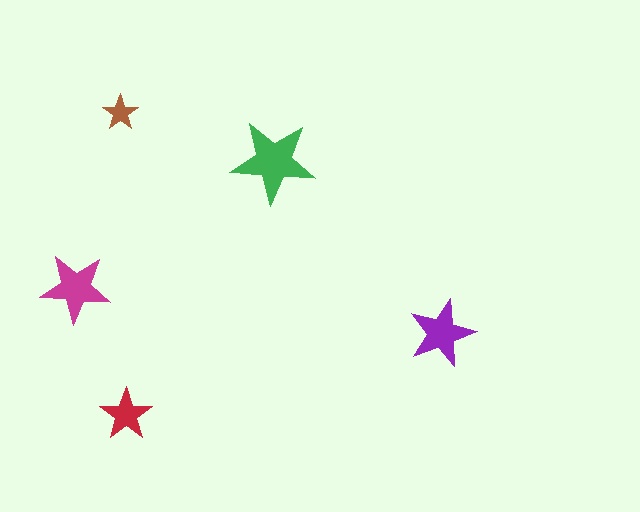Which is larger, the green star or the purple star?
The green one.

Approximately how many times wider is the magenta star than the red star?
About 1.5 times wider.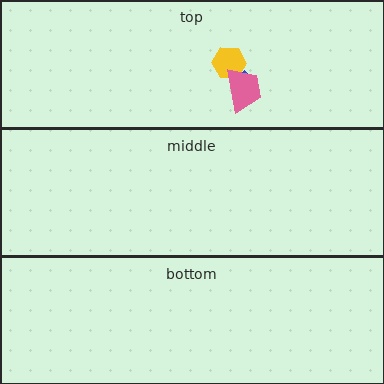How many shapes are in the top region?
3.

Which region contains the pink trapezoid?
The top region.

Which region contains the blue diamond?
The top region.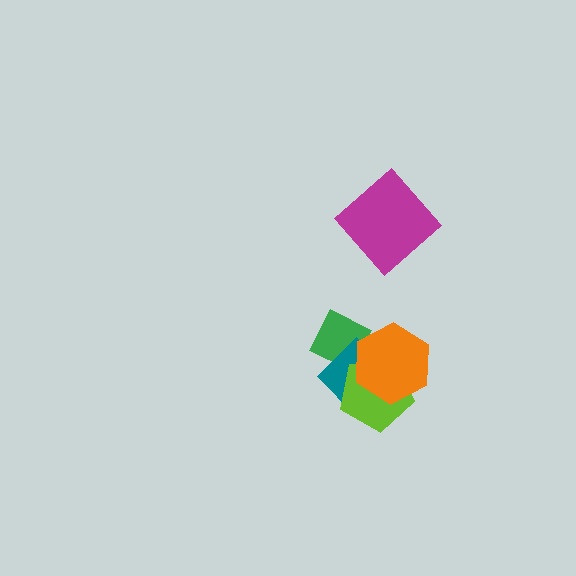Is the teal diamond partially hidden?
Yes, it is partially covered by another shape.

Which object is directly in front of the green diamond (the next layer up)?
The teal diamond is directly in front of the green diamond.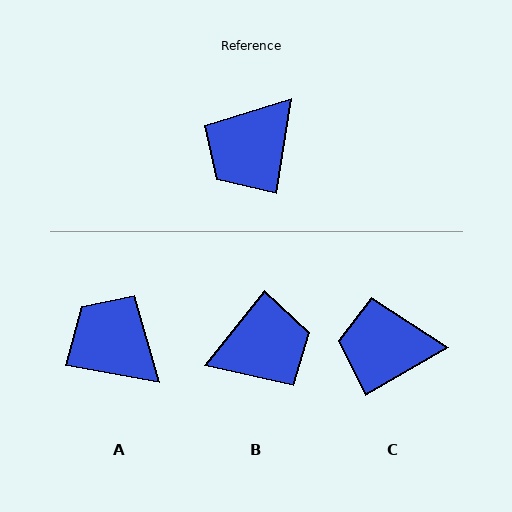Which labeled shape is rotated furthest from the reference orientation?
B, about 151 degrees away.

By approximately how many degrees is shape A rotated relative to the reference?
Approximately 91 degrees clockwise.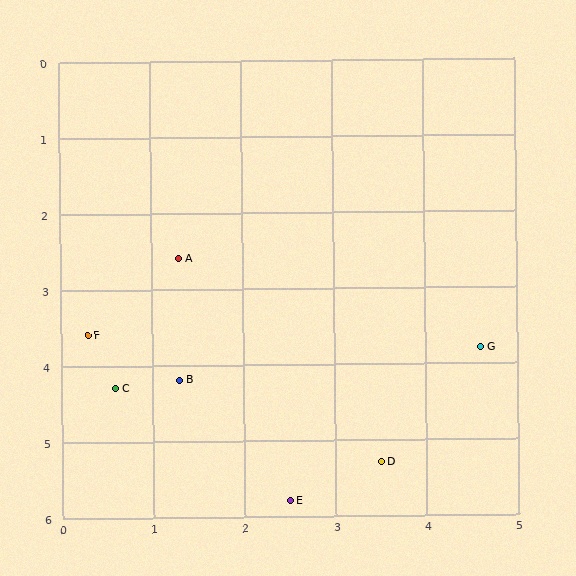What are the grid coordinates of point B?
Point B is at approximately (1.3, 4.2).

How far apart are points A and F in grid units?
Points A and F are about 1.4 grid units apart.